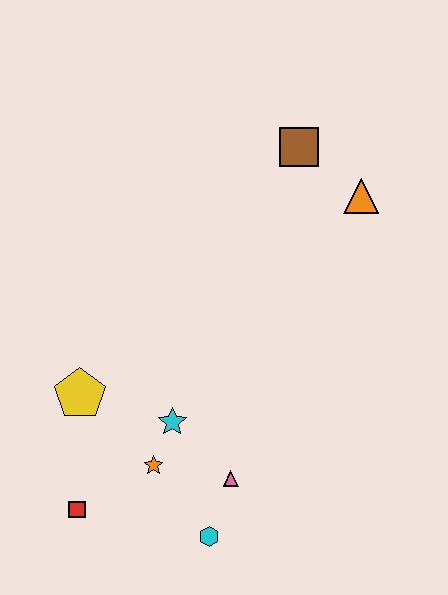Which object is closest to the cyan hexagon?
The pink triangle is closest to the cyan hexagon.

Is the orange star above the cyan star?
No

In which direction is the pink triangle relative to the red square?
The pink triangle is to the right of the red square.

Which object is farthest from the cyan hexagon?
The brown square is farthest from the cyan hexagon.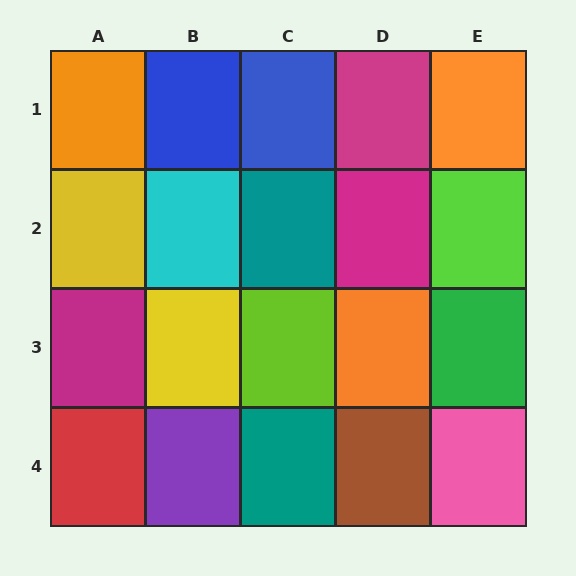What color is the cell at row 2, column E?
Lime.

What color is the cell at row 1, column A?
Orange.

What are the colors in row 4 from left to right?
Red, purple, teal, brown, pink.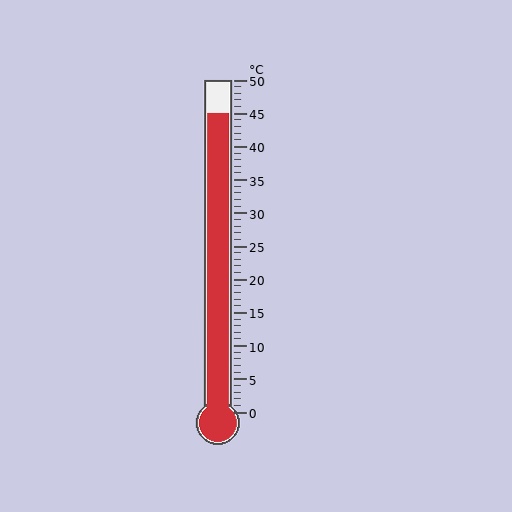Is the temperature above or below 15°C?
The temperature is above 15°C.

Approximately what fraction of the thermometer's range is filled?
The thermometer is filled to approximately 90% of its range.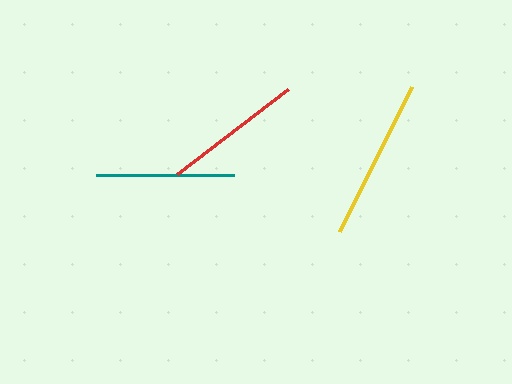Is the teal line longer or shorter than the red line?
The red line is longer than the teal line.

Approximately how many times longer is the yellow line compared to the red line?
The yellow line is approximately 1.2 times the length of the red line.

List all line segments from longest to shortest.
From longest to shortest: yellow, red, teal.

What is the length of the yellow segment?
The yellow segment is approximately 162 pixels long.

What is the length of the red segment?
The red segment is approximately 139 pixels long.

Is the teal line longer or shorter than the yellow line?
The yellow line is longer than the teal line.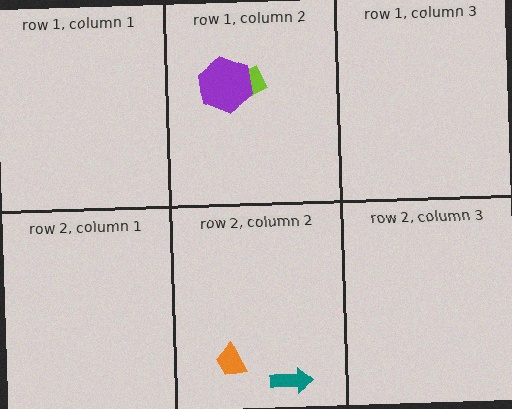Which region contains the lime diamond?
The row 1, column 2 region.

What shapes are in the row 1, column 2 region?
The lime diamond, the purple hexagon.